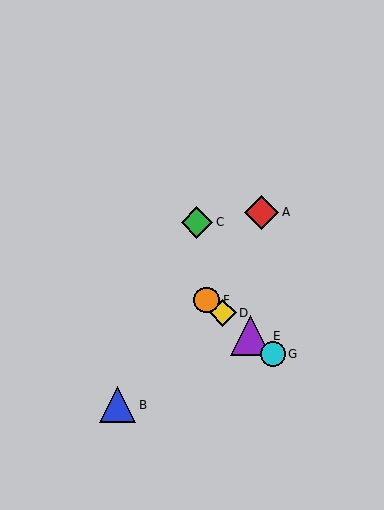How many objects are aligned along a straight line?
4 objects (D, E, F, G) are aligned along a straight line.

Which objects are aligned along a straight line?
Objects D, E, F, G are aligned along a straight line.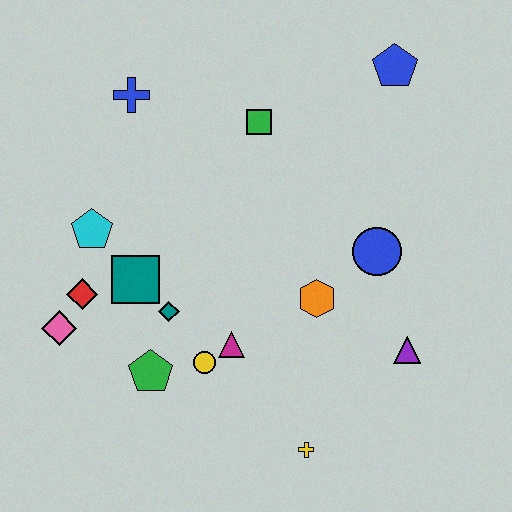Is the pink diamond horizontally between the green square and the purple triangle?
No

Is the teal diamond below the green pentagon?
No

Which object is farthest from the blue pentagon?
The pink diamond is farthest from the blue pentagon.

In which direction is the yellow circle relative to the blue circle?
The yellow circle is to the left of the blue circle.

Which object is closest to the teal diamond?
The teal square is closest to the teal diamond.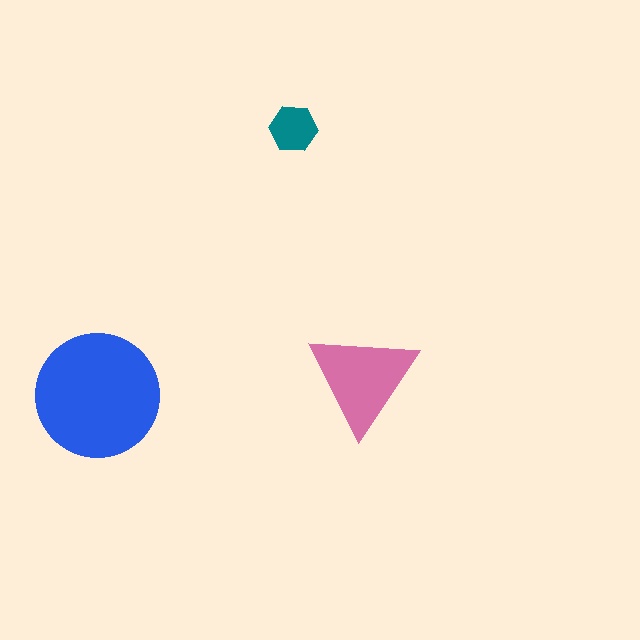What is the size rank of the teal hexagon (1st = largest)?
3rd.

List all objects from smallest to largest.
The teal hexagon, the pink triangle, the blue circle.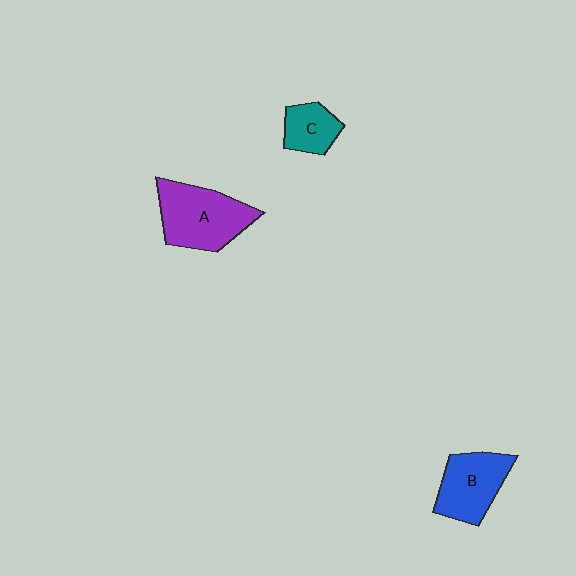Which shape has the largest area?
Shape A (purple).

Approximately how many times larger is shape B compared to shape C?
Approximately 1.7 times.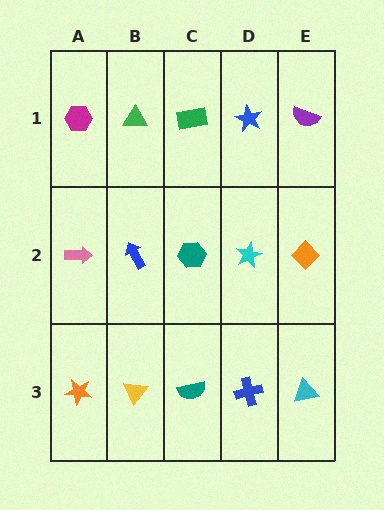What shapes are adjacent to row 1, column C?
A teal hexagon (row 2, column C), a green triangle (row 1, column B), a blue star (row 1, column D).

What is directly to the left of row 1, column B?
A magenta hexagon.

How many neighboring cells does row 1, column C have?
3.